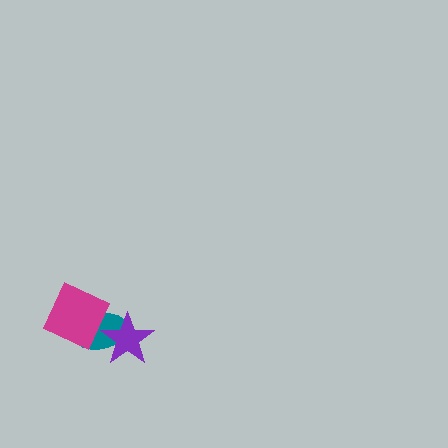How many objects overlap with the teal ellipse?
2 objects overlap with the teal ellipse.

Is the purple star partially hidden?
No, no other shape covers it.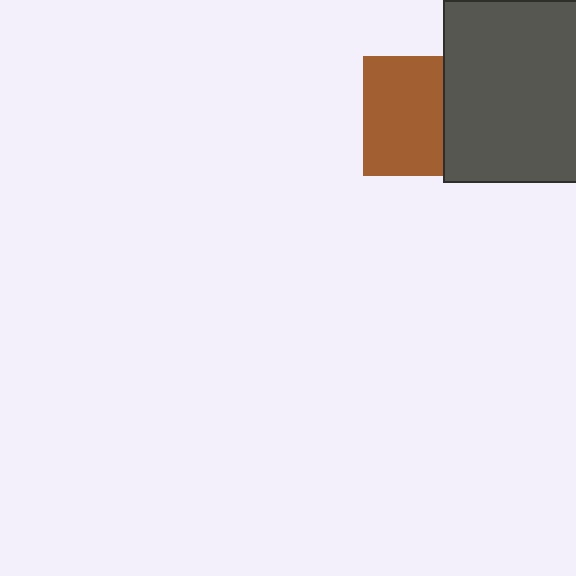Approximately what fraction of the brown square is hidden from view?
Roughly 33% of the brown square is hidden behind the dark gray rectangle.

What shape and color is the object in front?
The object in front is a dark gray rectangle.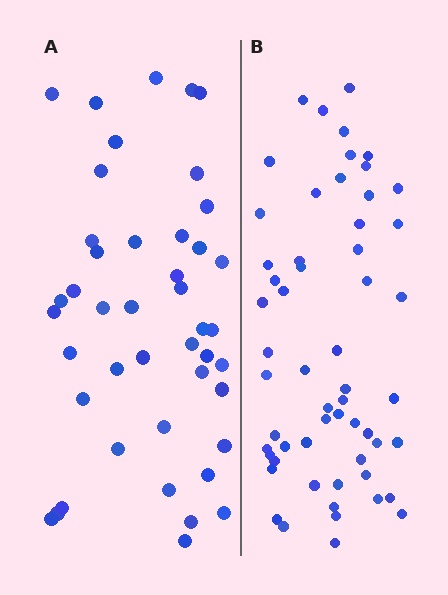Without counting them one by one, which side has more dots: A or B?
Region B (the right region) has more dots.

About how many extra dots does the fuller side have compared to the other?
Region B has approximately 15 more dots than region A.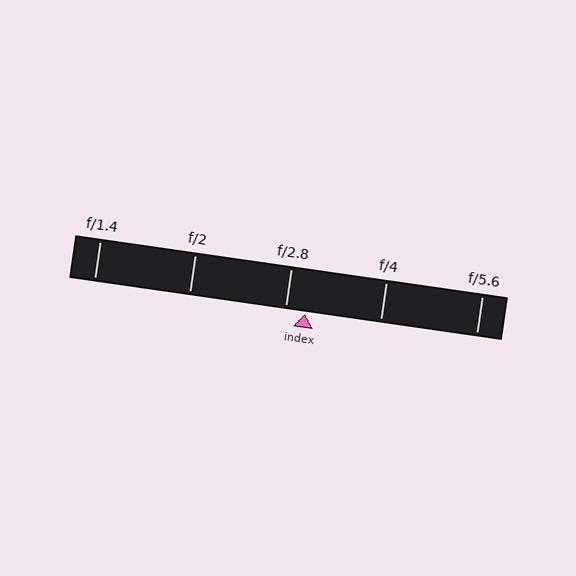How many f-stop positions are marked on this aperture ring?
There are 5 f-stop positions marked.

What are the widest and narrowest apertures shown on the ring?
The widest aperture shown is f/1.4 and the narrowest is f/5.6.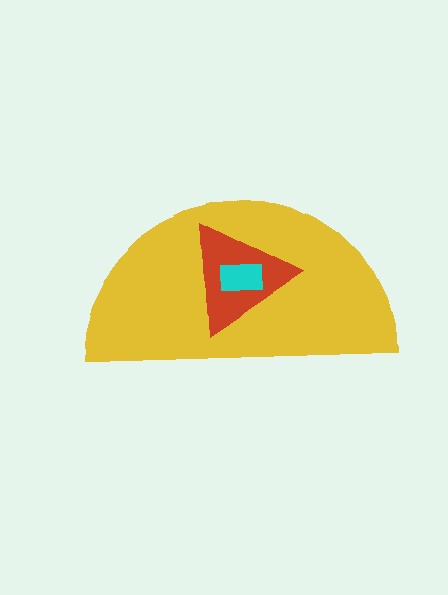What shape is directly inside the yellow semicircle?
The red triangle.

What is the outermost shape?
The yellow semicircle.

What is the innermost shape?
The cyan rectangle.